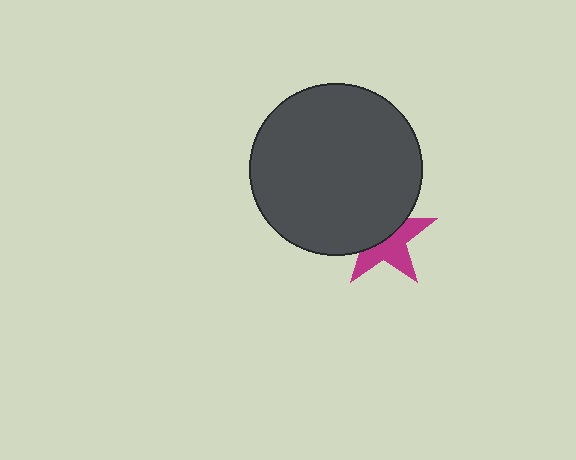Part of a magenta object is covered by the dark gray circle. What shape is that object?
It is a star.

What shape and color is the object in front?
The object in front is a dark gray circle.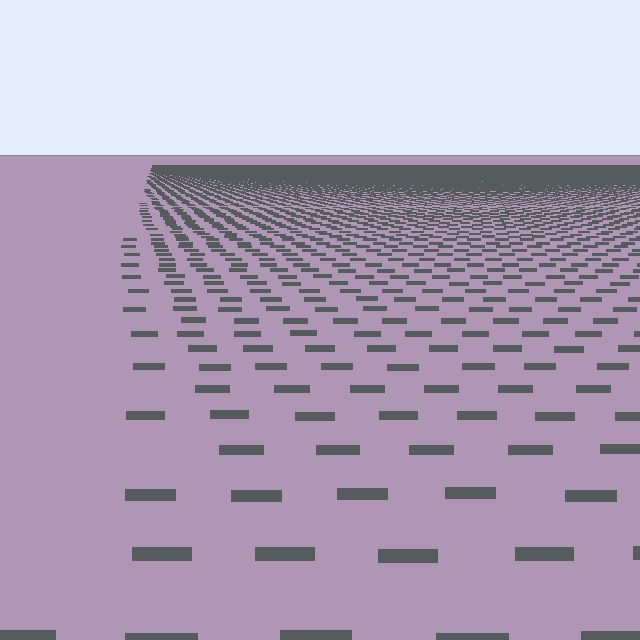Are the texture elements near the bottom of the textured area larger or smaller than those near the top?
Larger. Near the bottom, elements are closer to the viewer and appear at a bigger on-screen size.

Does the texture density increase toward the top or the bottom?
Density increases toward the top.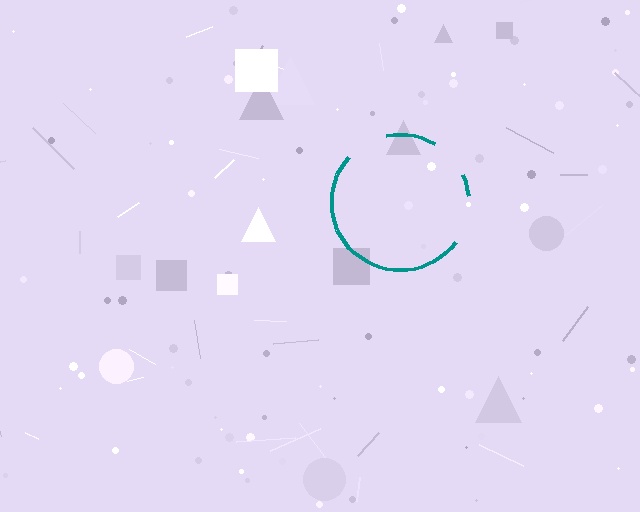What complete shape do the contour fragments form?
The contour fragments form a circle.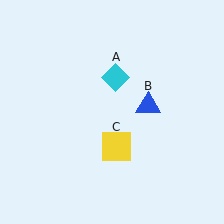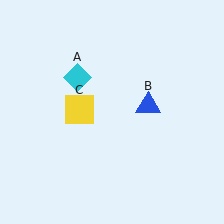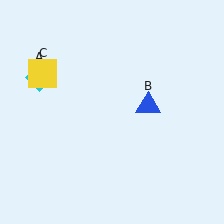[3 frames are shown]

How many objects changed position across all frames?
2 objects changed position: cyan diamond (object A), yellow square (object C).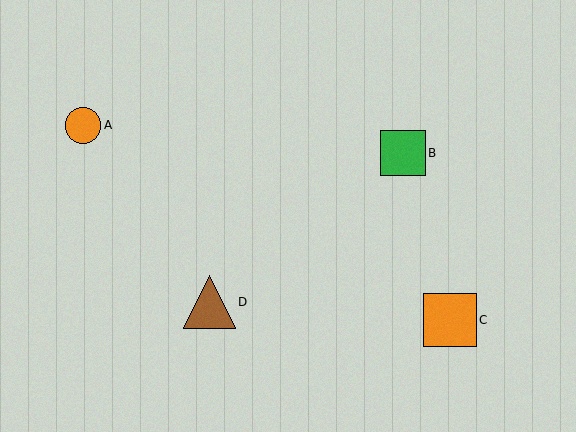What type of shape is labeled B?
Shape B is a green square.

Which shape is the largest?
The orange square (labeled C) is the largest.